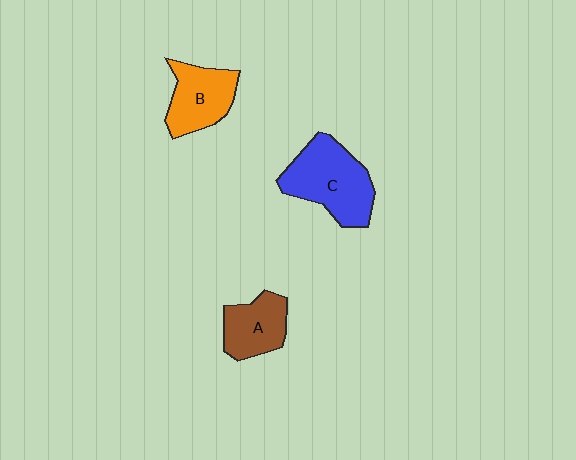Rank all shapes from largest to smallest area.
From largest to smallest: C (blue), B (orange), A (brown).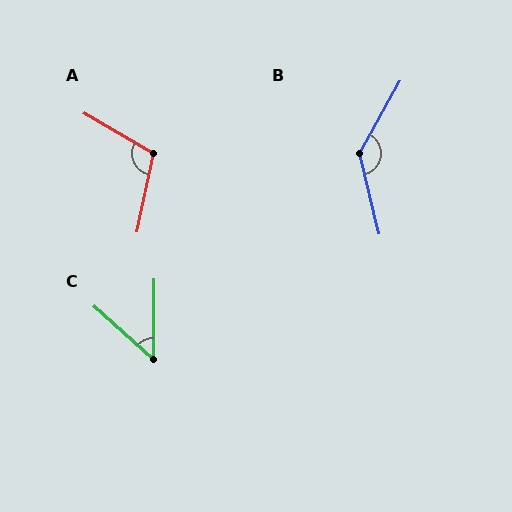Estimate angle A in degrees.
Approximately 109 degrees.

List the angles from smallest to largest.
C (48°), A (109°), B (137°).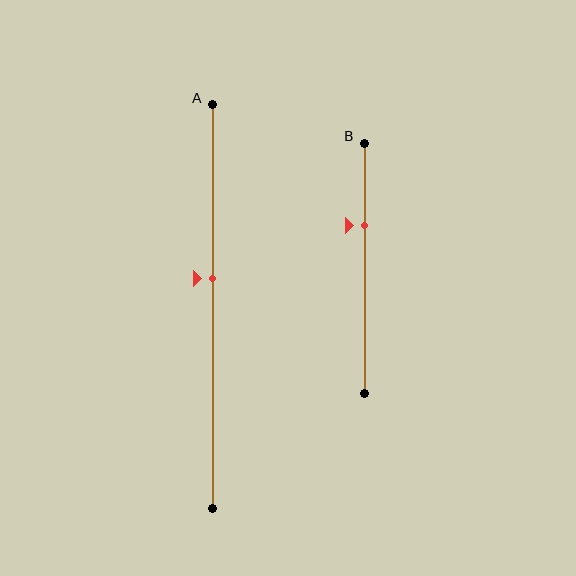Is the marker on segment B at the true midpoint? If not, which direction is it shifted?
No, the marker on segment B is shifted upward by about 17% of the segment length.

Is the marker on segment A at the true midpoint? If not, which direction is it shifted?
No, the marker on segment A is shifted upward by about 7% of the segment length.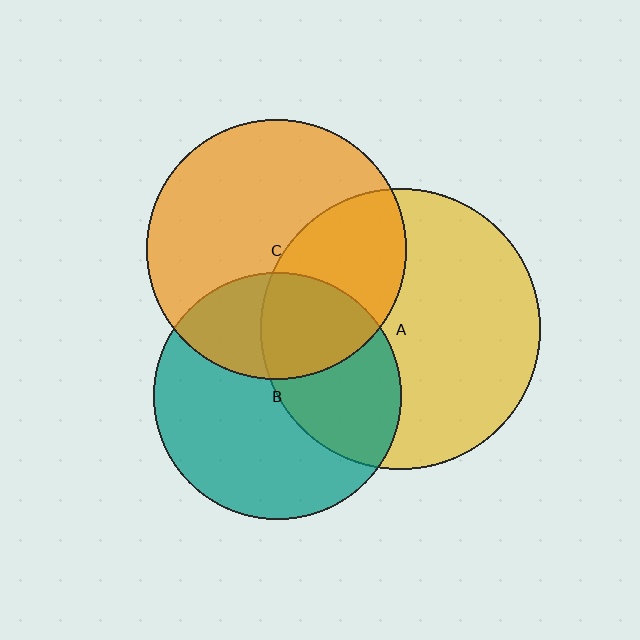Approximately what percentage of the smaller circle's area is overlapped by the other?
Approximately 40%.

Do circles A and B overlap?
Yes.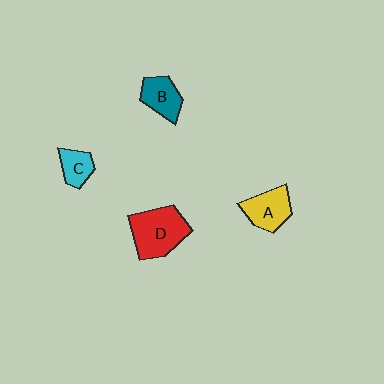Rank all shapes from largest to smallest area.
From largest to smallest: D (red), A (yellow), B (teal), C (cyan).